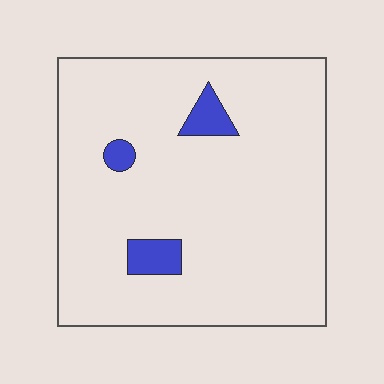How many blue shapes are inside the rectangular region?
3.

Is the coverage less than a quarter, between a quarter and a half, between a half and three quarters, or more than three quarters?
Less than a quarter.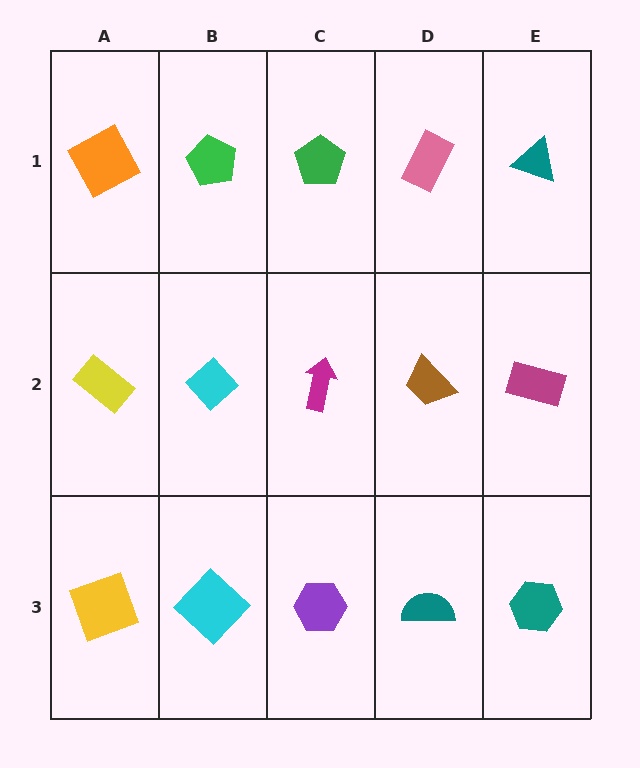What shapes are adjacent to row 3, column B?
A cyan diamond (row 2, column B), a yellow square (row 3, column A), a purple hexagon (row 3, column C).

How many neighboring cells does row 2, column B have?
4.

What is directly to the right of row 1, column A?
A green pentagon.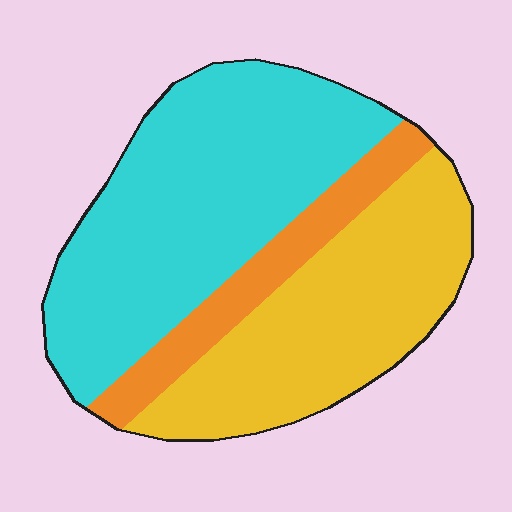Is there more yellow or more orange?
Yellow.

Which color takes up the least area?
Orange, at roughly 15%.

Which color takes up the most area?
Cyan, at roughly 50%.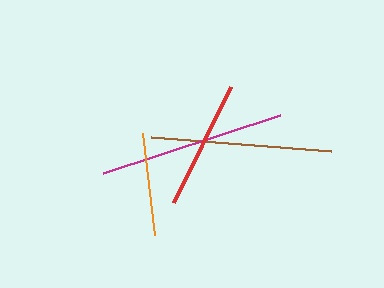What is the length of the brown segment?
The brown segment is approximately 181 pixels long.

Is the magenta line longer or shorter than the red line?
The magenta line is longer than the red line.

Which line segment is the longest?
The magenta line is the longest at approximately 187 pixels.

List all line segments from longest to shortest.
From longest to shortest: magenta, brown, red, orange.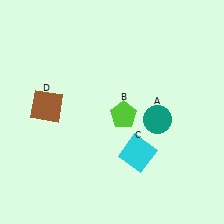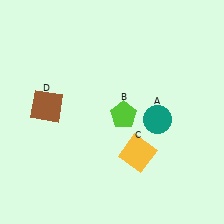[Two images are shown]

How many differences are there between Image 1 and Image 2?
There is 1 difference between the two images.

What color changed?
The square (C) changed from cyan in Image 1 to yellow in Image 2.